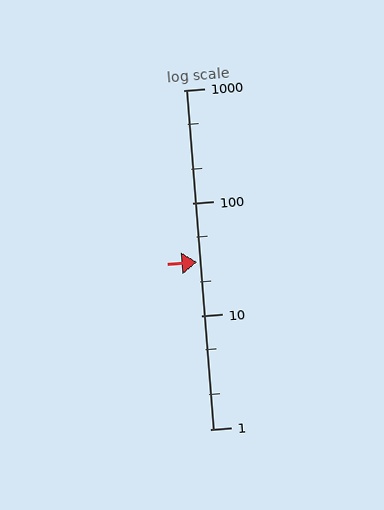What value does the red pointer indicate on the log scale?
The pointer indicates approximately 30.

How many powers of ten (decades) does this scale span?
The scale spans 3 decades, from 1 to 1000.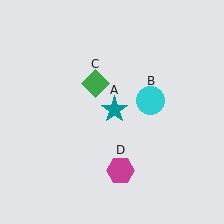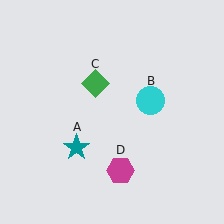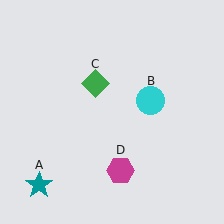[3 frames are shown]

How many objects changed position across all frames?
1 object changed position: teal star (object A).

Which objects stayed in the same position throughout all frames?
Cyan circle (object B) and green diamond (object C) and magenta hexagon (object D) remained stationary.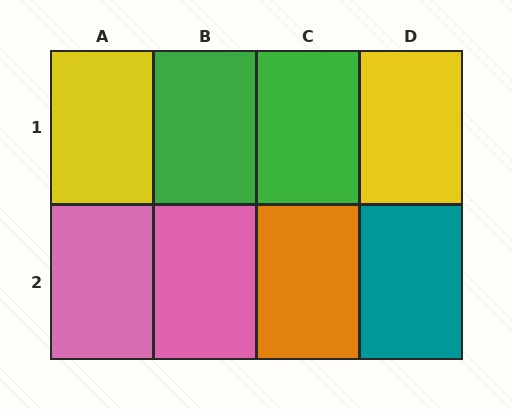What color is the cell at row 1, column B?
Green.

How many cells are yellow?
2 cells are yellow.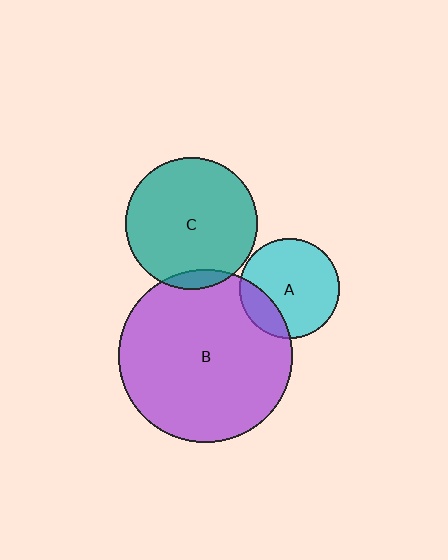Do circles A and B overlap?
Yes.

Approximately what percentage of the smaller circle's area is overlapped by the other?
Approximately 20%.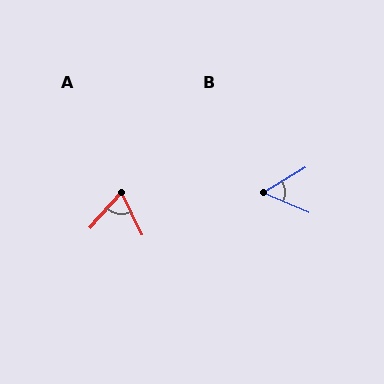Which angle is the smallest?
B, at approximately 53 degrees.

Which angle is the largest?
A, at approximately 67 degrees.